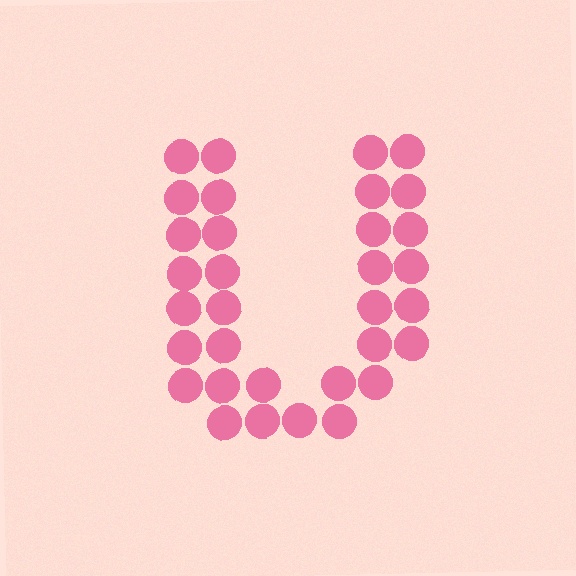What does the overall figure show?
The overall figure shows the letter U.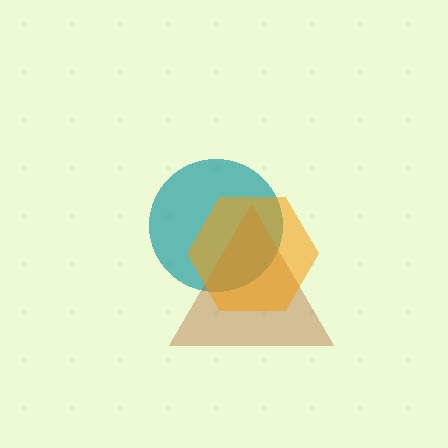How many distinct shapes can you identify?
There are 3 distinct shapes: a teal circle, a brown triangle, an orange hexagon.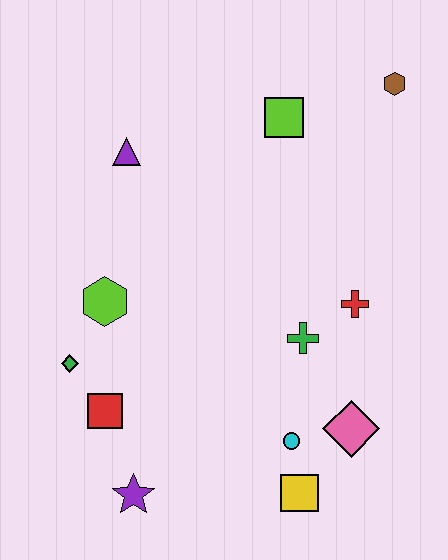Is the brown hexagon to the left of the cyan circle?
No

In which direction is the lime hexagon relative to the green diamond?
The lime hexagon is above the green diamond.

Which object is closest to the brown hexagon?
The lime square is closest to the brown hexagon.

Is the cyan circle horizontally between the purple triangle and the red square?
No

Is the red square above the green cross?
No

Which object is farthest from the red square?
The brown hexagon is farthest from the red square.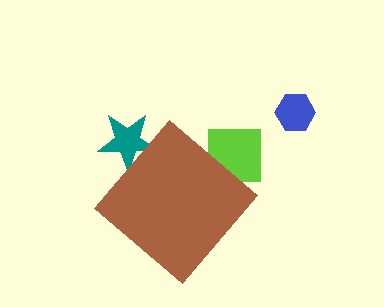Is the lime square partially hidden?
Yes, the lime square is partially hidden behind the brown diamond.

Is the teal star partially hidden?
Yes, the teal star is partially hidden behind the brown diamond.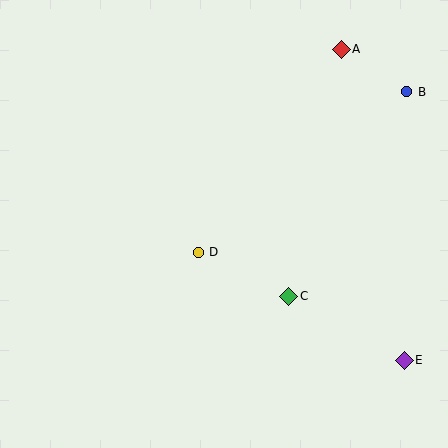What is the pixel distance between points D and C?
The distance between D and C is 100 pixels.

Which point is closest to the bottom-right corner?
Point E is closest to the bottom-right corner.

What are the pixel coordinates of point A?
Point A is at (341, 49).